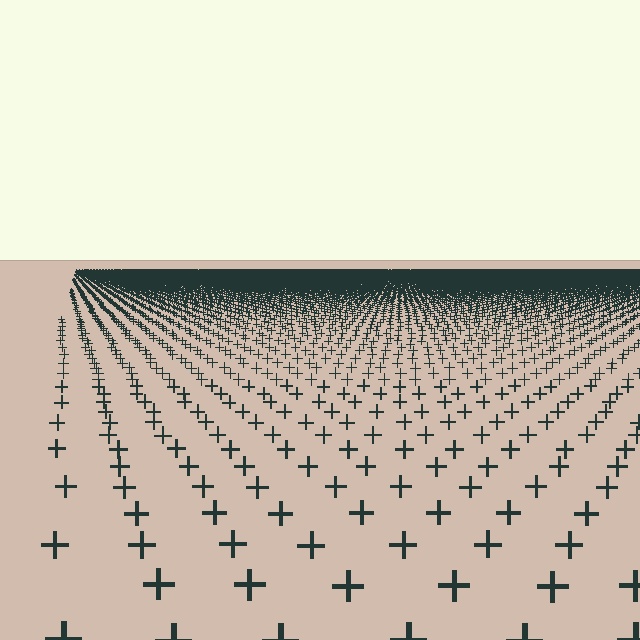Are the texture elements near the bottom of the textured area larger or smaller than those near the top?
Larger. Near the bottom, elements are closer to the viewer and appear at a bigger on-screen size.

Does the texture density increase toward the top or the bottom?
Density increases toward the top.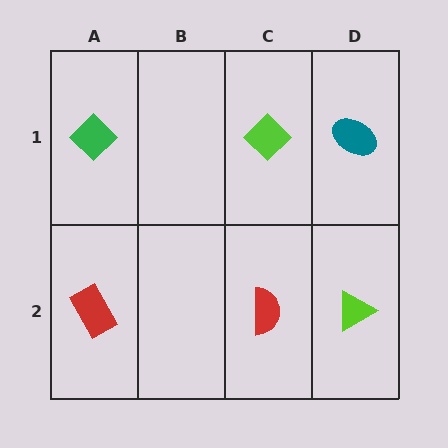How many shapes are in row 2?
3 shapes.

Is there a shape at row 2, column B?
No, that cell is empty.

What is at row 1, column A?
A green diamond.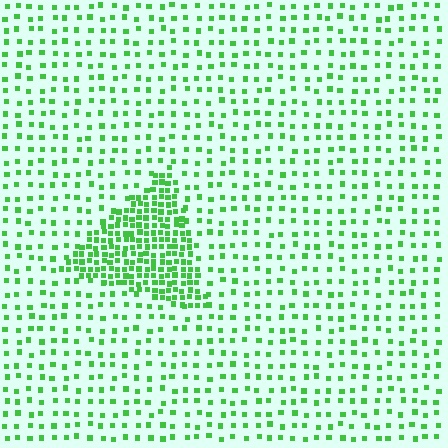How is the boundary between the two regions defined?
The boundary is defined by a change in element density (approximately 2.8x ratio). All elements are the same color, size, and shape.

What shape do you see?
I see a triangle.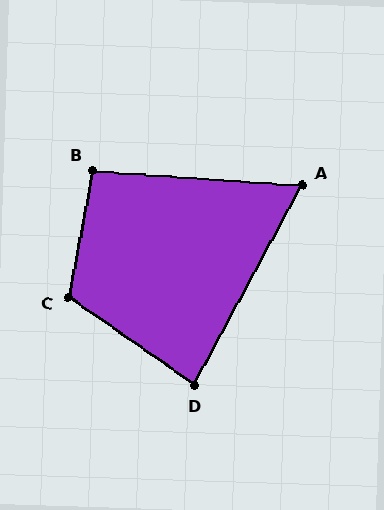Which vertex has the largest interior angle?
C, at approximately 114 degrees.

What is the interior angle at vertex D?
Approximately 83 degrees (acute).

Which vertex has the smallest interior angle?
A, at approximately 66 degrees.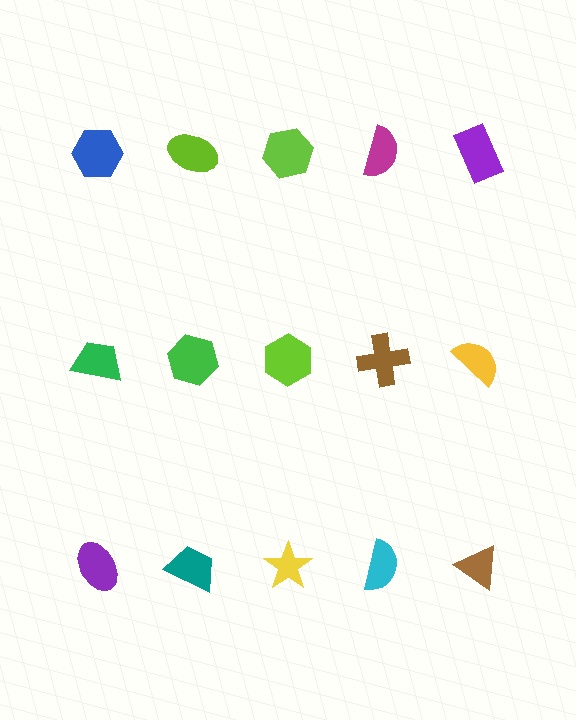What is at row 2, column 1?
A green trapezoid.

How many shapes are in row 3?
5 shapes.